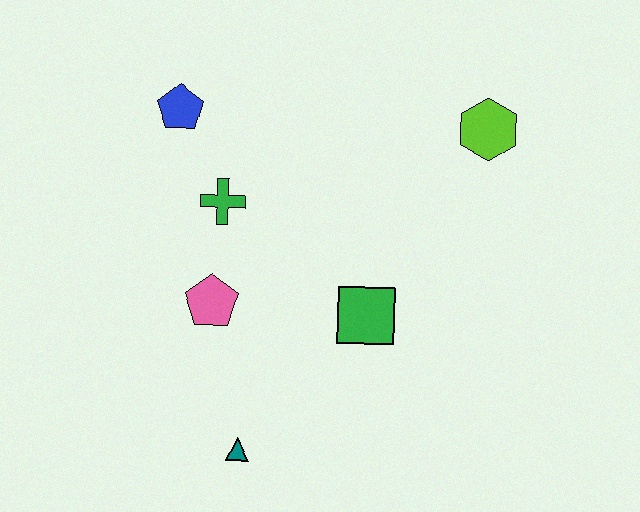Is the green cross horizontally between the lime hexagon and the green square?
No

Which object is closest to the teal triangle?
The pink pentagon is closest to the teal triangle.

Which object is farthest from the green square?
The blue pentagon is farthest from the green square.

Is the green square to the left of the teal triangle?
No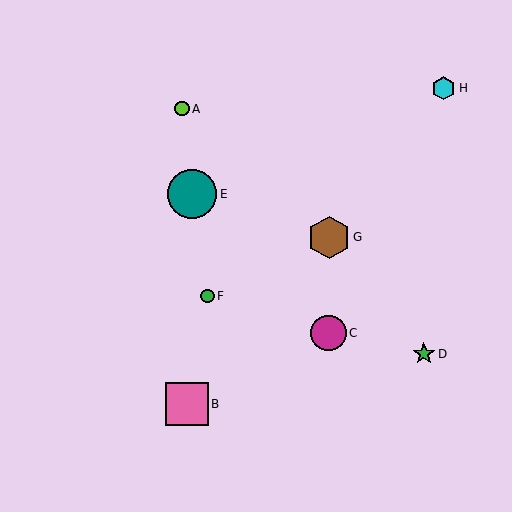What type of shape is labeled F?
Shape F is a green circle.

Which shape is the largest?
The teal circle (labeled E) is the largest.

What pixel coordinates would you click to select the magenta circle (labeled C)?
Click at (328, 333) to select the magenta circle C.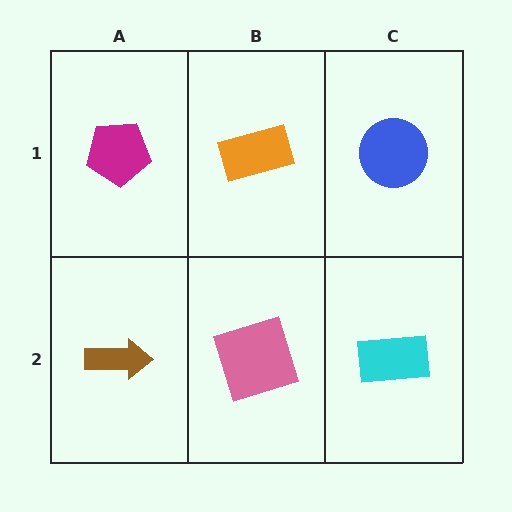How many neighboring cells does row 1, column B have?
3.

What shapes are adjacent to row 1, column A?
A brown arrow (row 2, column A), an orange rectangle (row 1, column B).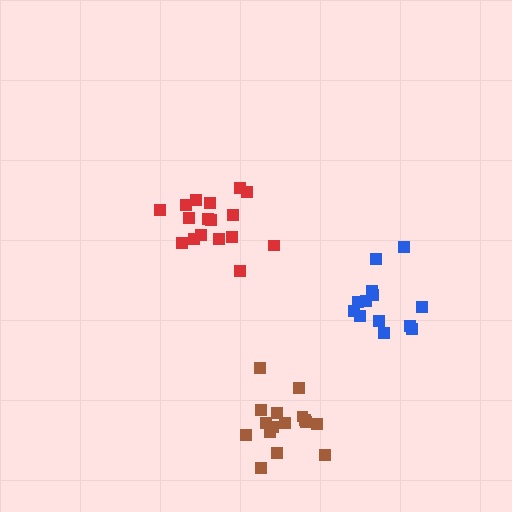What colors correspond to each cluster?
The clusters are colored: red, blue, brown.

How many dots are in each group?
Group 1: 17 dots, Group 2: 13 dots, Group 3: 16 dots (46 total).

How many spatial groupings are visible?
There are 3 spatial groupings.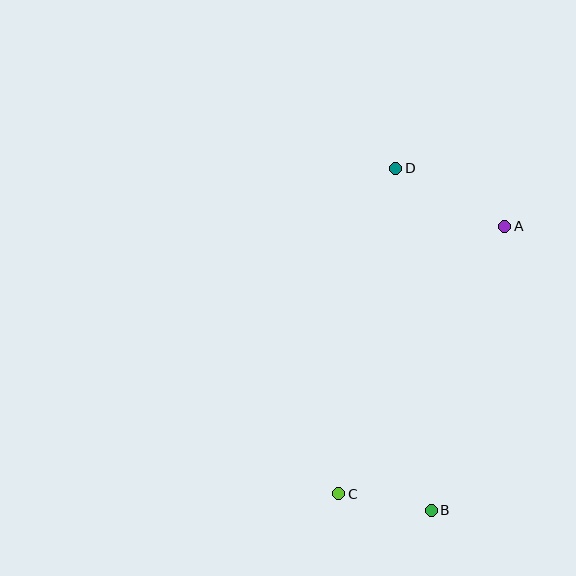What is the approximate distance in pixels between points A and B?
The distance between A and B is approximately 294 pixels.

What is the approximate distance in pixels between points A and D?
The distance between A and D is approximately 123 pixels.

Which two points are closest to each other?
Points B and C are closest to each other.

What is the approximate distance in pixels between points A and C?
The distance between A and C is approximately 315 pixels.